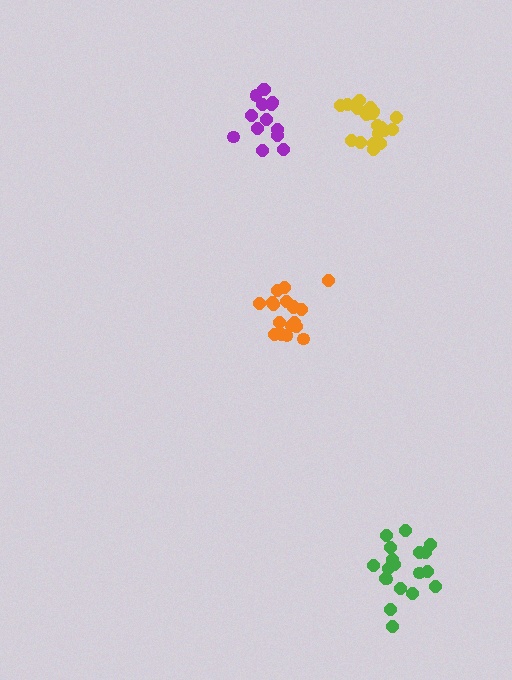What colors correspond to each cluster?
The clusters are colored: purple, green, yellow, orange.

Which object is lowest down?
The green cluster is bottommost.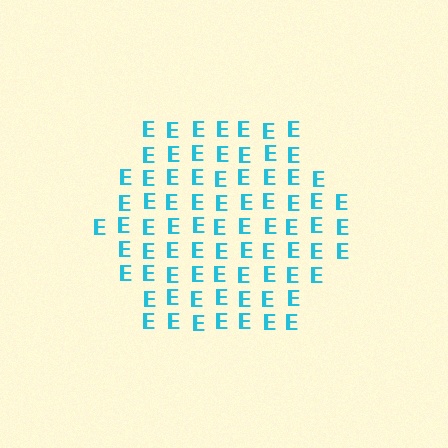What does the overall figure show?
The overall figure shows a hexagon.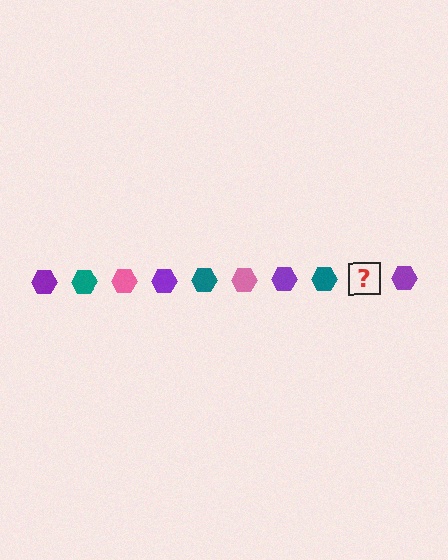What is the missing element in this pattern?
The missing element is a pink hexagon.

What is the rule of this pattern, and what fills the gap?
The rule is that the pattern cycles through purple, teal, pink hexagons. The gap should be filled with a pink hexagon.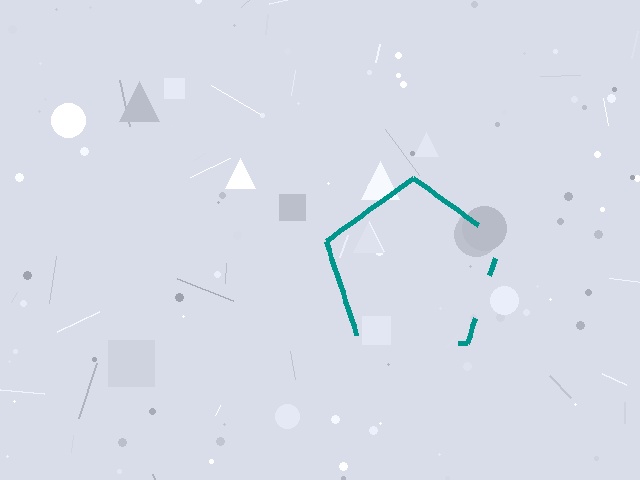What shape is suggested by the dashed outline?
The dashed outline suggests a pentagon.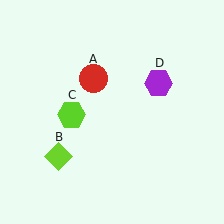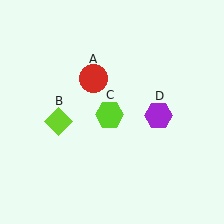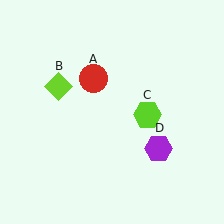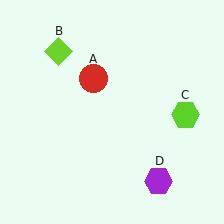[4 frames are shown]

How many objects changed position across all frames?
3 objects changed position: lime diamond (object B), lime hexagon (object C), purple hexagon (object D).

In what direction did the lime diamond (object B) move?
The lime diamond (object B) moved up.